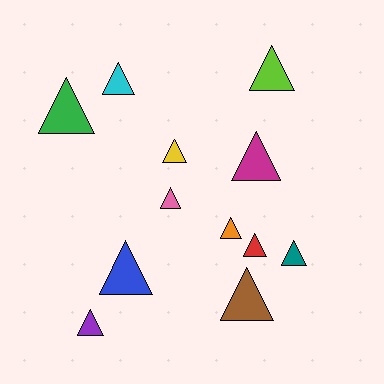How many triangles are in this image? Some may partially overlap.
There are 12 triangles.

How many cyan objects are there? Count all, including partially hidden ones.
There is 1 cyan object.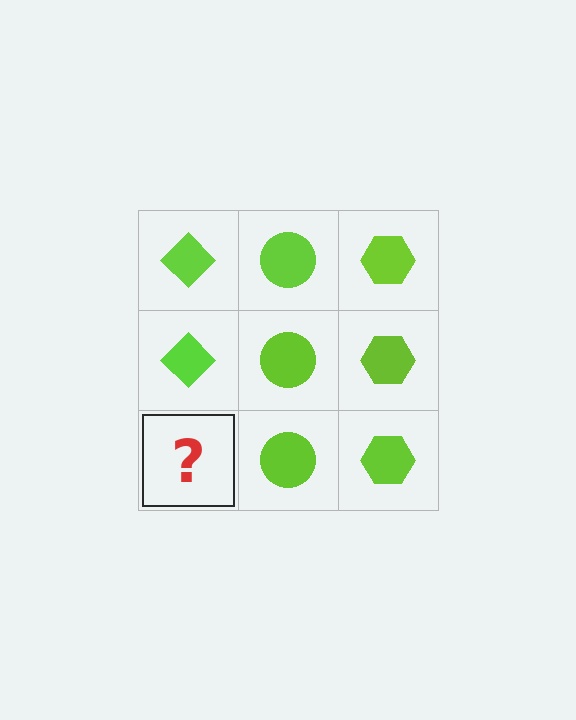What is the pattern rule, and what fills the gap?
The rule is that each column has a consistent shape. The gap should be filled with a lime diamond.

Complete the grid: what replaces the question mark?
The question mark should be replaced with a lime diamond.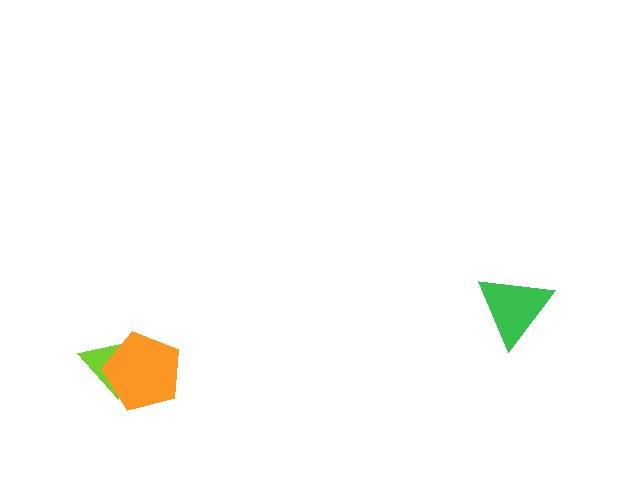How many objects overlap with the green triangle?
0 objects overlap with the green triangle.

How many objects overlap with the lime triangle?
1 object overlaps with the lime triangle.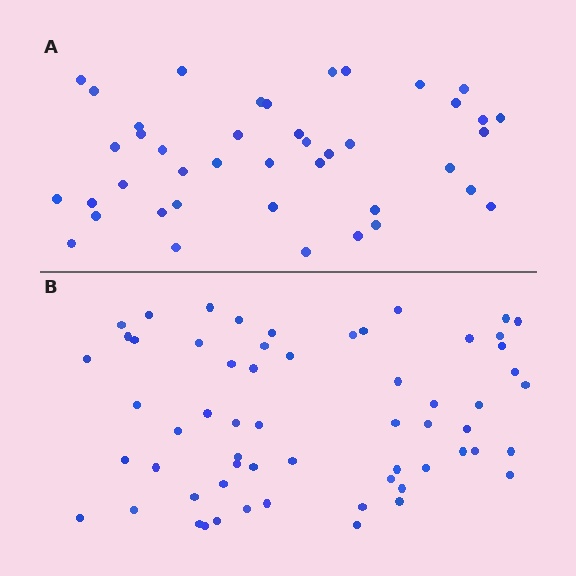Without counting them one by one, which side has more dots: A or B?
Region B (the bottom region) has more dots.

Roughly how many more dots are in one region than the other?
Region B has approximately 20 more dots than region A.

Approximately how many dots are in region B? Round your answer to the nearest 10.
About 60 dots.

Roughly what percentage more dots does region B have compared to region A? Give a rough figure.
About 45% more.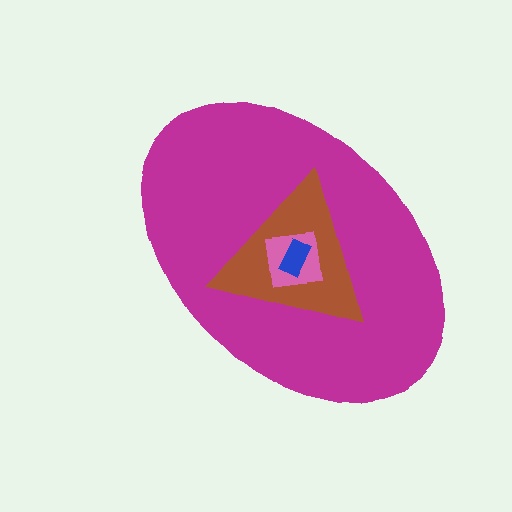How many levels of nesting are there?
4.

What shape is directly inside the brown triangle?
The pink square.